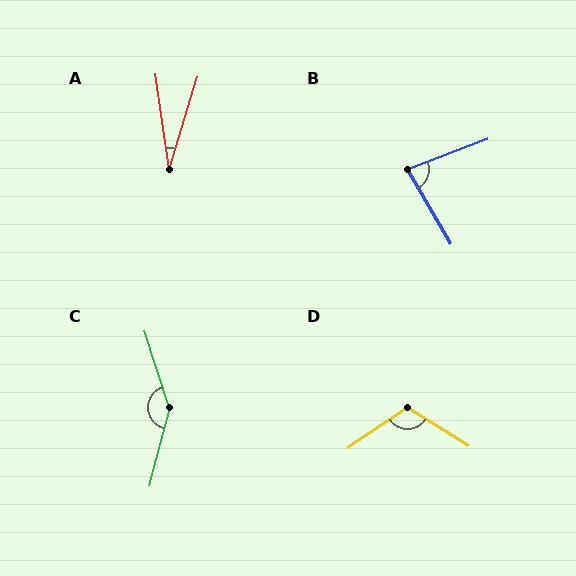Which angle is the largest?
C, at approximately 148 degrees.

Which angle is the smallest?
A, at approximately 25 degrees.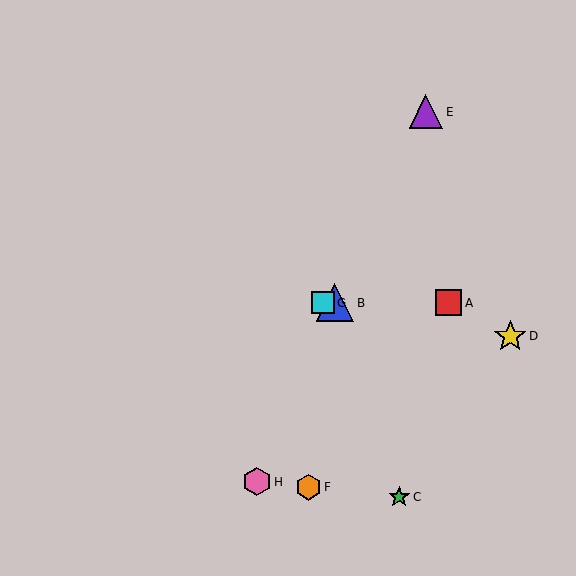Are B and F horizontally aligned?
No, B is at y≈303 and F is at y≈487.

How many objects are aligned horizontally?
3 objects (A, B, G) are aligned horizontally.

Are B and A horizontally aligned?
Yes, both are at y≈303.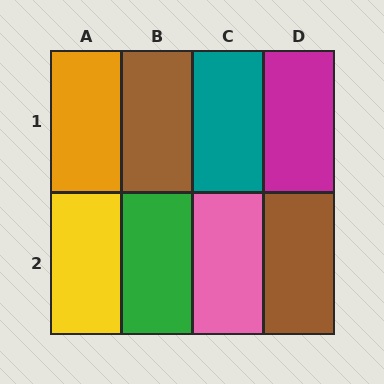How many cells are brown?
2 cells are brown.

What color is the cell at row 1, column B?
Brown.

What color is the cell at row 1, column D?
Magenta.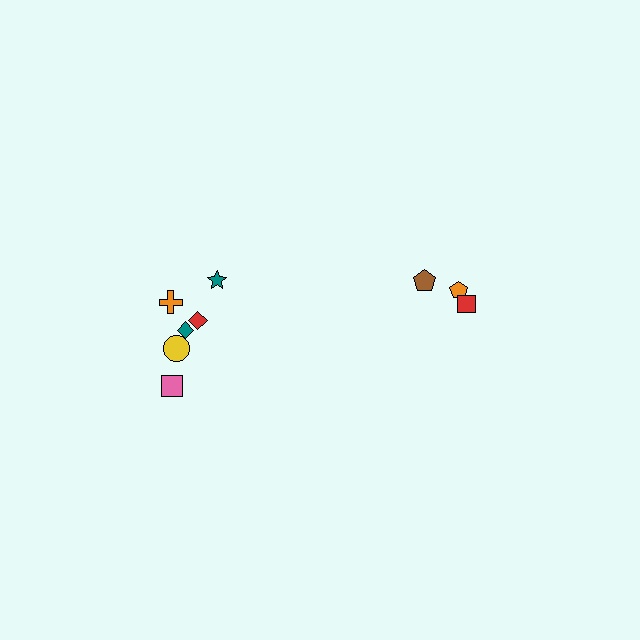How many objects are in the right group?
There are 3 objects.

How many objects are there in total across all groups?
There are 9 objects.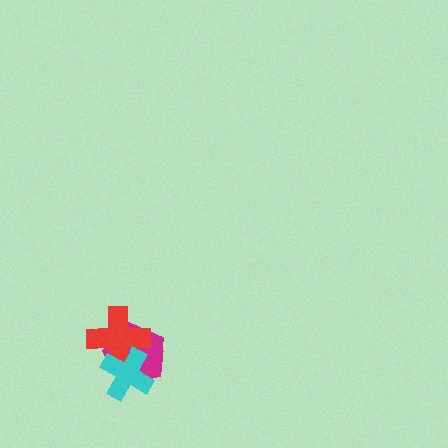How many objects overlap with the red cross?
2 objects overlap with the red cross.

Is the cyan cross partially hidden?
No, no other shape covers it.